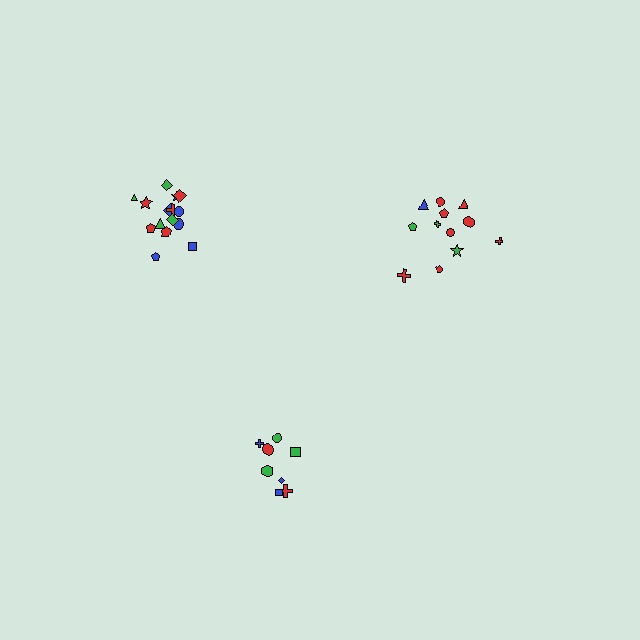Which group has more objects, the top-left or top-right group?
The top-left group.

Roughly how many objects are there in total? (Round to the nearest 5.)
Roughly 35 objects in total.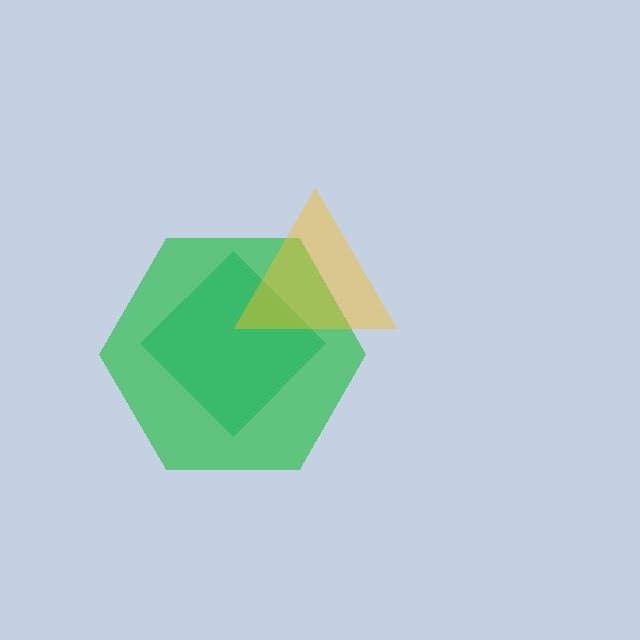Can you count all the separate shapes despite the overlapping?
Yes, there are 3 separate shapes.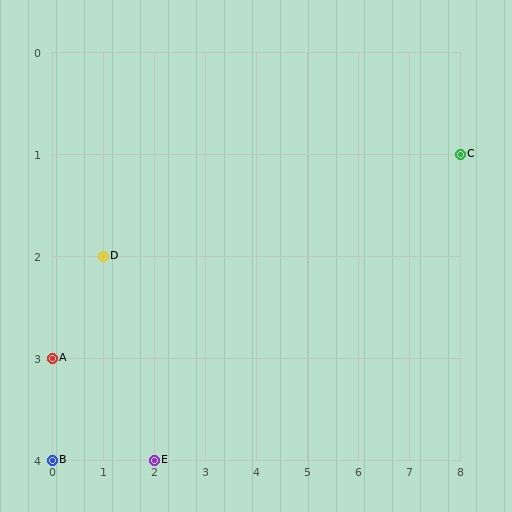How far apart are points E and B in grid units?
Points E and B are 2 columns apart.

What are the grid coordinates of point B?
Point B is at grid coordinates (0, 4).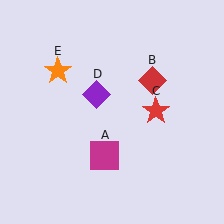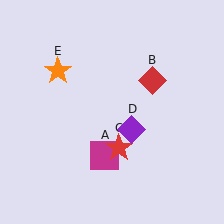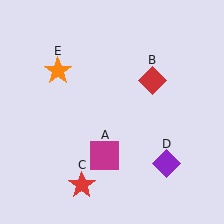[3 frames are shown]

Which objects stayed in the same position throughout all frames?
Magenta square (object A) and red diamond (object B) and orange star (object E) remained stationary.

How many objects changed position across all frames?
2 objects changed position: red star (object C), purple diamond (object D).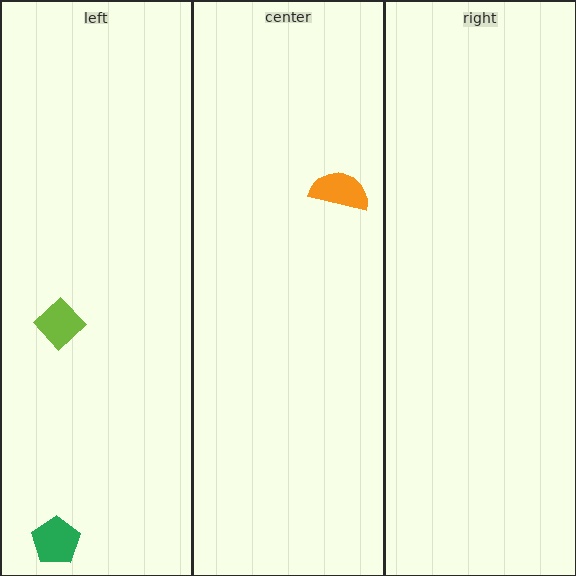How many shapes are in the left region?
2.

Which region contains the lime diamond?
The left region.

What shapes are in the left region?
The green pentagon, the lime diamond.